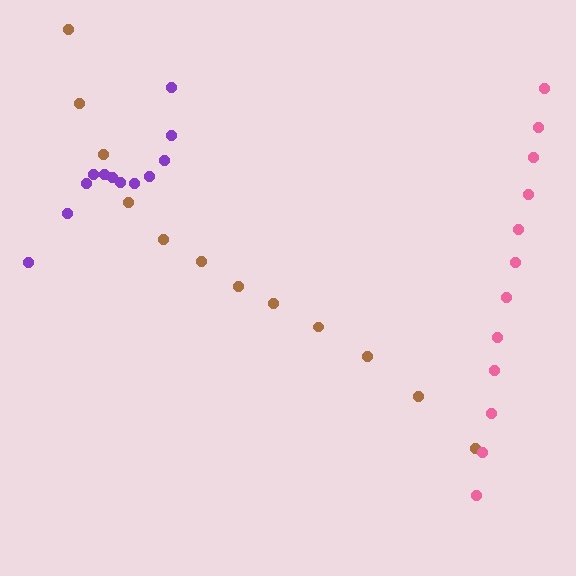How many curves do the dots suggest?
There are 3 distinct paths.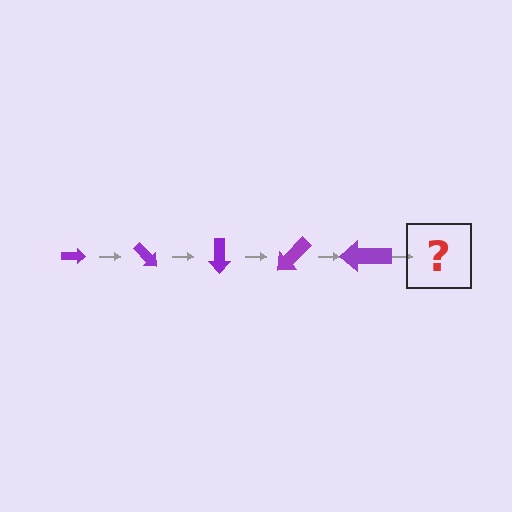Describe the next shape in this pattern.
It should be an arrow, larger than the previous one and rotated 225 degrees from the start.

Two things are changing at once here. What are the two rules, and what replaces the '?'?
The two rules are that the arrow grows larger each step and it rotates 45 degrees each step. The '?' should be an arrow, larger than the previous one and rotated 225 degrees from the start.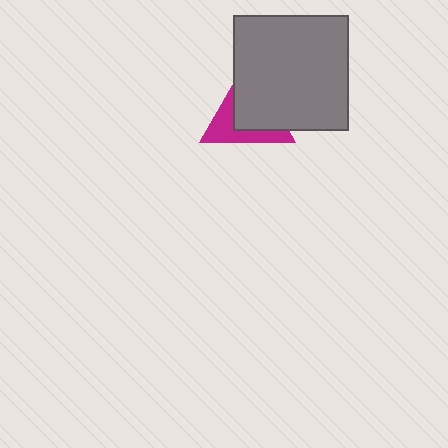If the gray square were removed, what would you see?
You would see the complete magenta triangle.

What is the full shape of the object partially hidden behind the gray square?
The partially hidden object is a magenta triangle.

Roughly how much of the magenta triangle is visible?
A small part of it is visible (roughly 43%).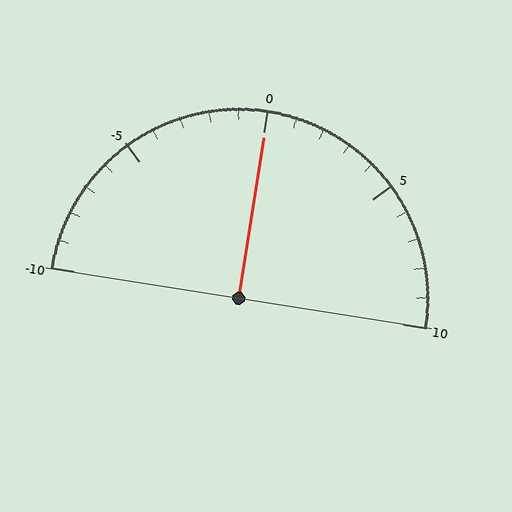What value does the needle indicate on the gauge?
The needle indicates approximately 0.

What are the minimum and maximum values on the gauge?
The gauge ranges from -10 to 10.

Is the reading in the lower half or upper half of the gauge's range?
The reading is in the upper half of the range (-10 to 10).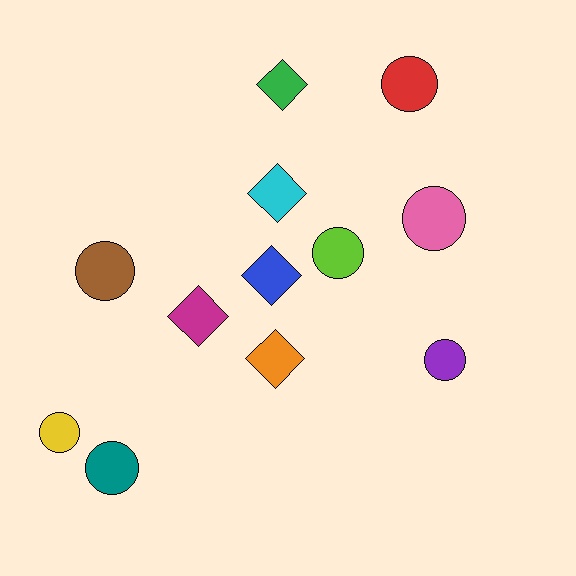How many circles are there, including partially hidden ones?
There are 7 circles.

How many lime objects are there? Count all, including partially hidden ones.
There is 1 lime object.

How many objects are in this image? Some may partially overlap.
There are 12 objects.